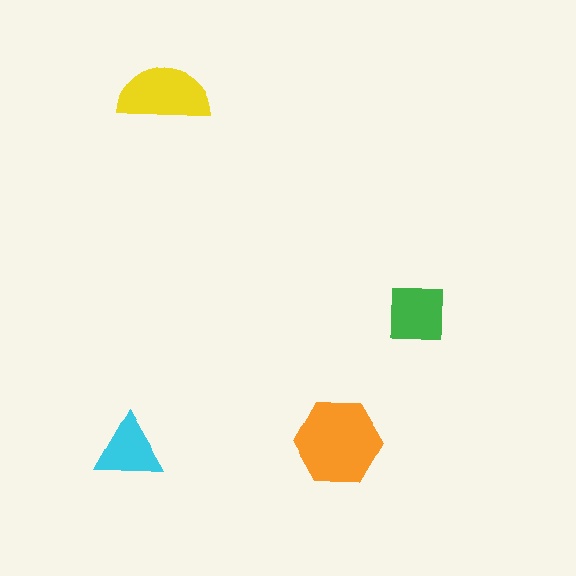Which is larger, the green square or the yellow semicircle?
The yellow semicircle.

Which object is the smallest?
The cyan triangle.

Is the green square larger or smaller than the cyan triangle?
Larger.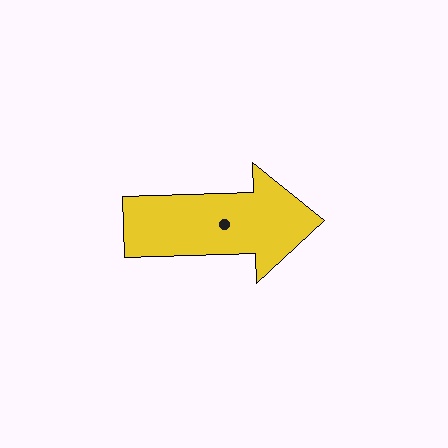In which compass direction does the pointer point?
East.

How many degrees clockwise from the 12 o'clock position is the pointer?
Approximately 88 degrees.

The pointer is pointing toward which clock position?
Roughly 3 o'clock.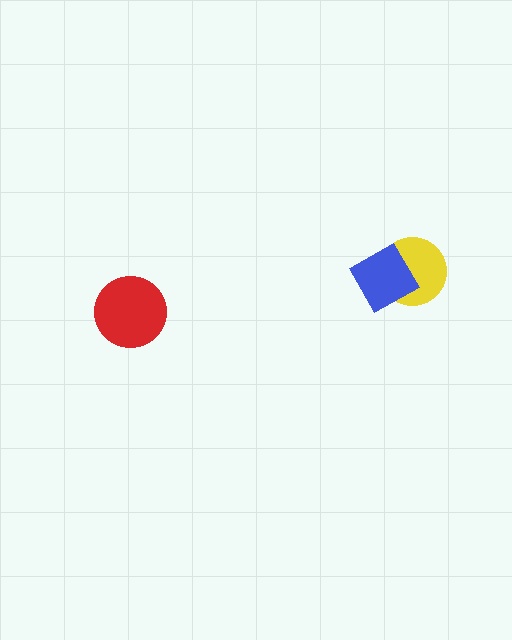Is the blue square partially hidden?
No, no other shape covers it.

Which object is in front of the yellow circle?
The blue square is in front of the yellow circle.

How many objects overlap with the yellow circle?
1 object overlaps with the yellow circle.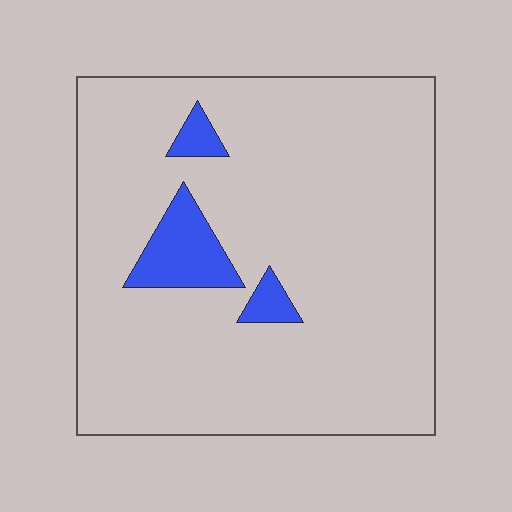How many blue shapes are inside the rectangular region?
3.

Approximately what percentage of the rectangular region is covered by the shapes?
Approximately 10%.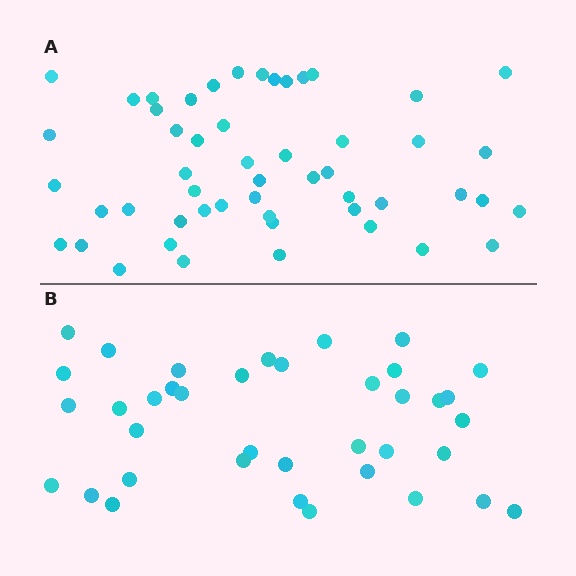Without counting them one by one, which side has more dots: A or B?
Region A (the top region) has more dots.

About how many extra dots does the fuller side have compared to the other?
Region A has approximately 15 more dots than region B.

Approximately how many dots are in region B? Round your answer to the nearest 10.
About 40 dots. (The exact count is 38, which rounds to 40.)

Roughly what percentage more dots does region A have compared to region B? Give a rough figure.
About 35% more.